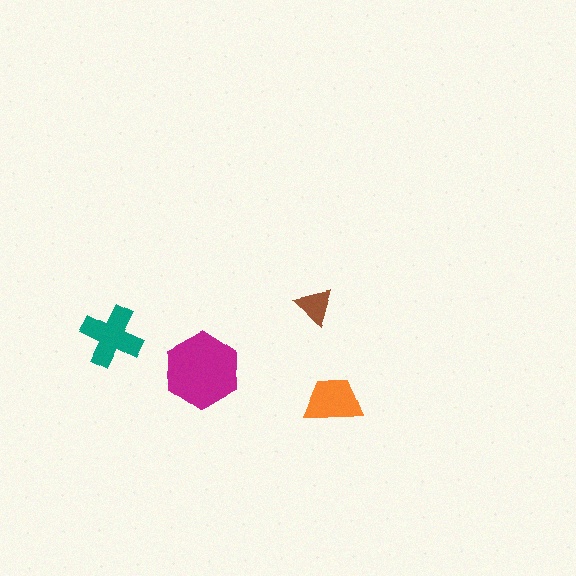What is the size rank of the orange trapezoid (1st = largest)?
3rd.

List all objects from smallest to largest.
The brown triangle, the orange trapezoid, the teal cross, the magenta hexagon.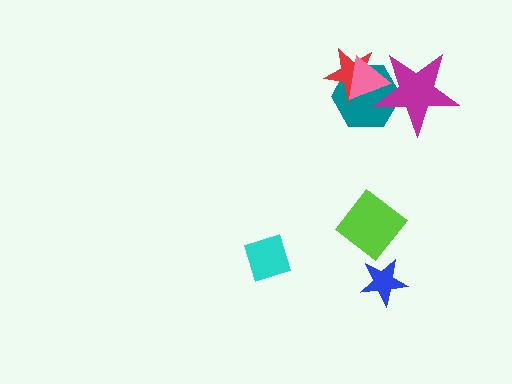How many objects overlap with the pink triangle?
3 objects overlap with the pink triangle.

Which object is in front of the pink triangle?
The magenta star is in front of the pink triangle.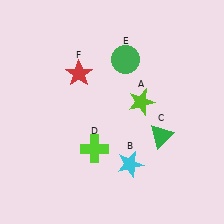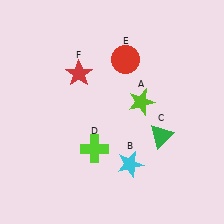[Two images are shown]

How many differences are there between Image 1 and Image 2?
There is 1 difference between the two images.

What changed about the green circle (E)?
In Image 1, E is green. In Image 2, it changed to red.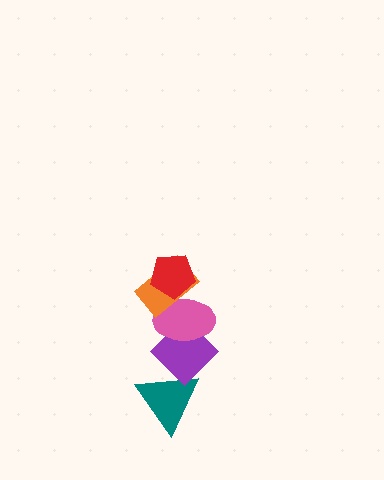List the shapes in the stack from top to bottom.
From top to bottom: the red pentagon, the orange rectangle, the pink ellipse, the purple diamond, the teal triangle.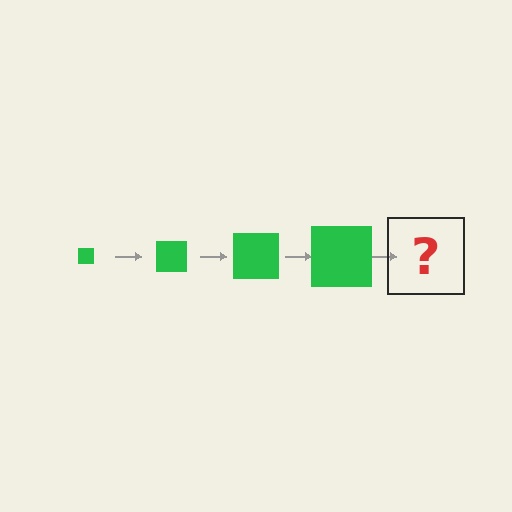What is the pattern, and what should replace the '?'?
The pattern is that the square gets progressively larger each step. The '?' should be a green square, larger than the previous one.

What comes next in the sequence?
The next element should be a green square, larger than the previous one.